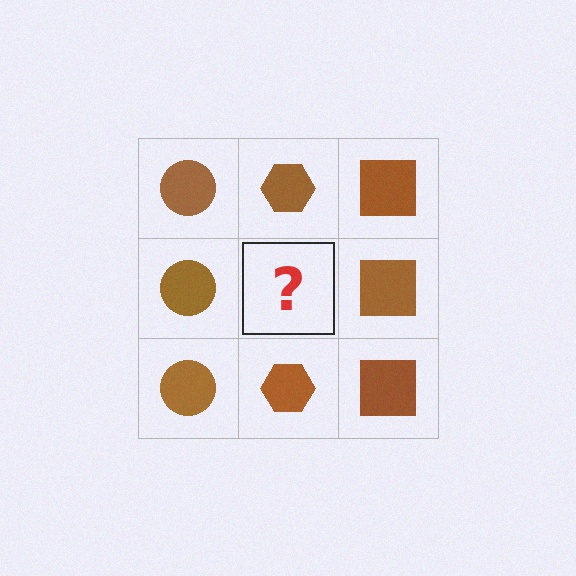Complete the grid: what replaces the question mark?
The question mark should be replaced with a brown hexagon.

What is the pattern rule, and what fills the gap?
The rule is that each column has a consistent shape. The gap should be filled with a brown hexagon.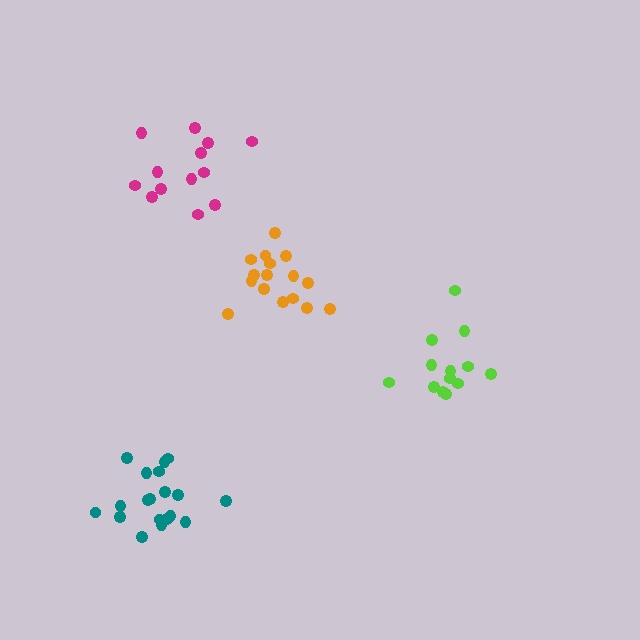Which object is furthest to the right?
The lime cluster is rightmost.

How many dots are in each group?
Group 1: 13 dots, Group 2: 16 dots, Group 3: 13 dots, Group 4: 19 dots (61 total).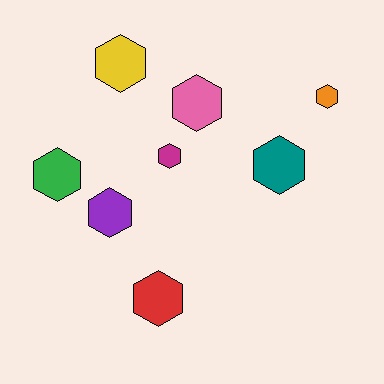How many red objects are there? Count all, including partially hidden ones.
There is 1 red object.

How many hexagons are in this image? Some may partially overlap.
There are 8 hexagons.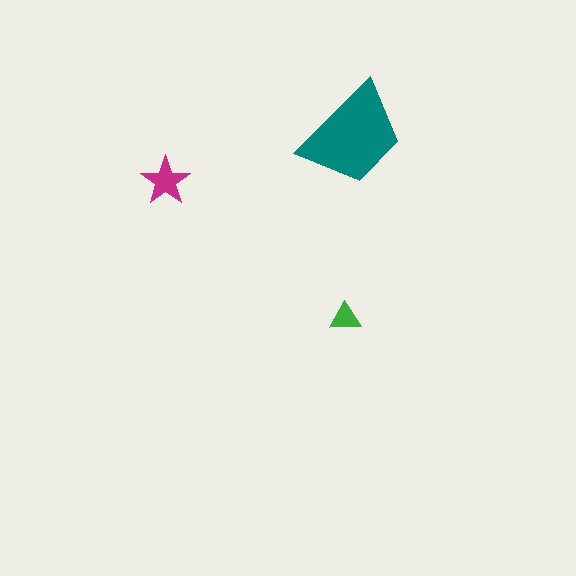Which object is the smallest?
The green triangle.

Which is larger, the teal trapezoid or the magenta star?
The teal trapezoid.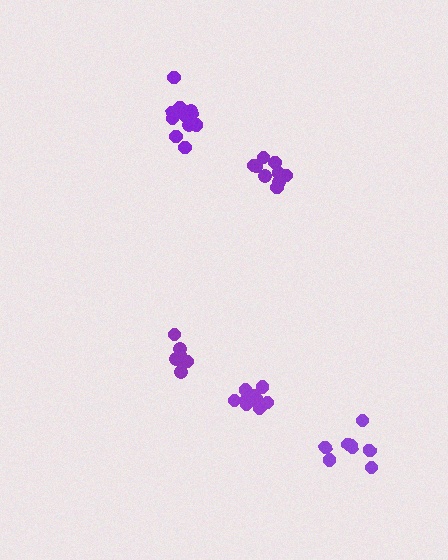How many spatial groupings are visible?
There are 5 spatial groupings.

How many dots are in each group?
Group 1: 11 dots, Group 2: 12 dots, Group 3: 8 dots, Group 4: 8 dots, Group 5: 9 dots (48 total).